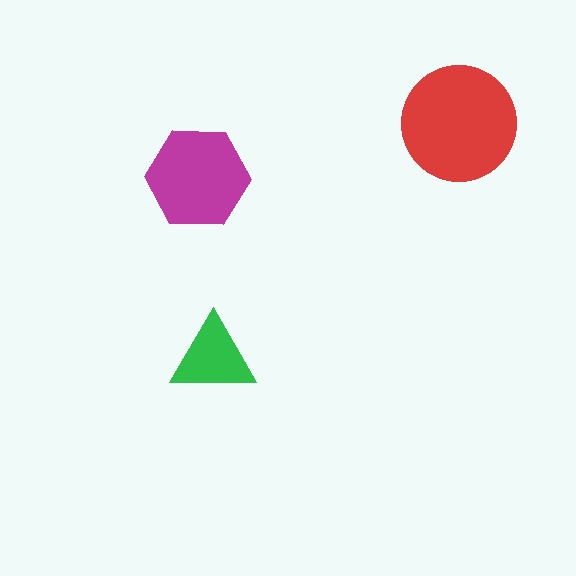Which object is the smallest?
The green triangle.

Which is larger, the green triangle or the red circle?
The red circle.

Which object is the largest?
The red circle.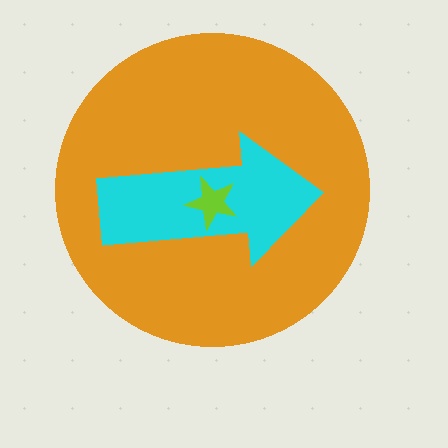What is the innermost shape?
The lime star.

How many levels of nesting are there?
3.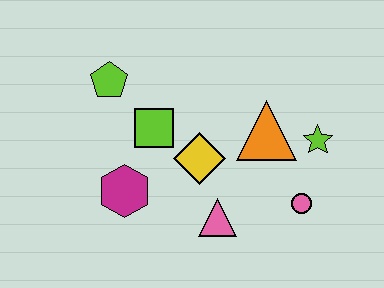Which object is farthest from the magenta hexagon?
The lime star is farthest from the magenta hexagon.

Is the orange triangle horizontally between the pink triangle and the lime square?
No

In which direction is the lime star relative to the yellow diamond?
The lime star is to the right of the yellow diamond.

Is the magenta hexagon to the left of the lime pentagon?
No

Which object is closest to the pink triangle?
The yellow diamond is closest to the pink triangle.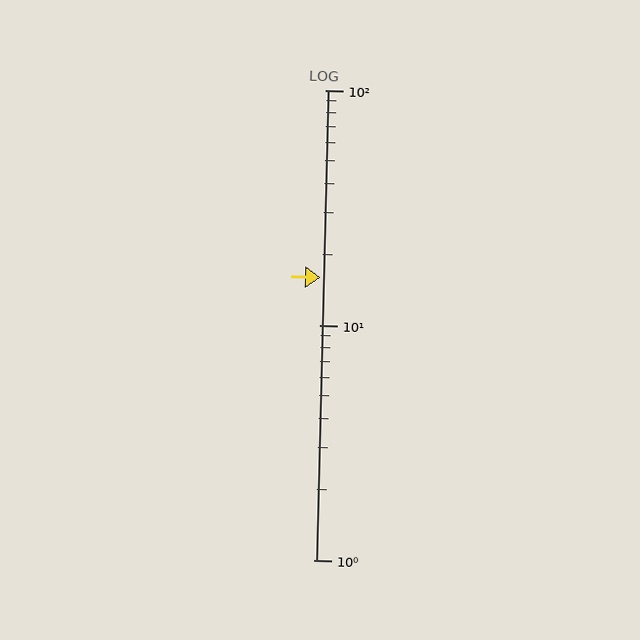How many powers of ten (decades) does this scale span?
The scale spans 2 decades, from 1 to 100.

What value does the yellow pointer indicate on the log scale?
The pointer indicates approximately 16.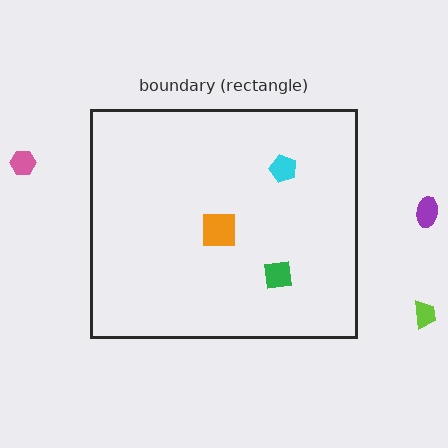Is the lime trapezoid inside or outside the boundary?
Outside.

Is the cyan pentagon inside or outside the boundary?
Inside.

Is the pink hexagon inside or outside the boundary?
Outside.